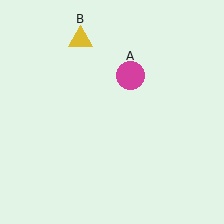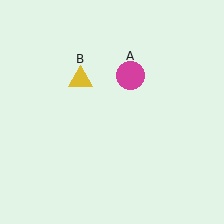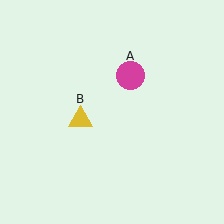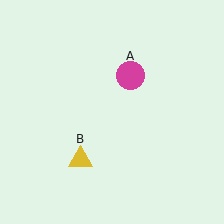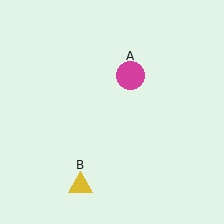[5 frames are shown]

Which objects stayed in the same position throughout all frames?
Magenta circle (object A) remained stationary.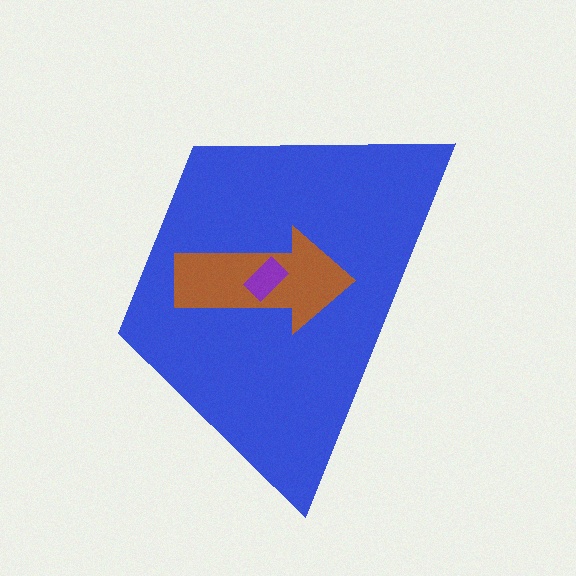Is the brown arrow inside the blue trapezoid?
Yes.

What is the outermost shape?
The blue trapezoid.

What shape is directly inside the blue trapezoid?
The brown arrow.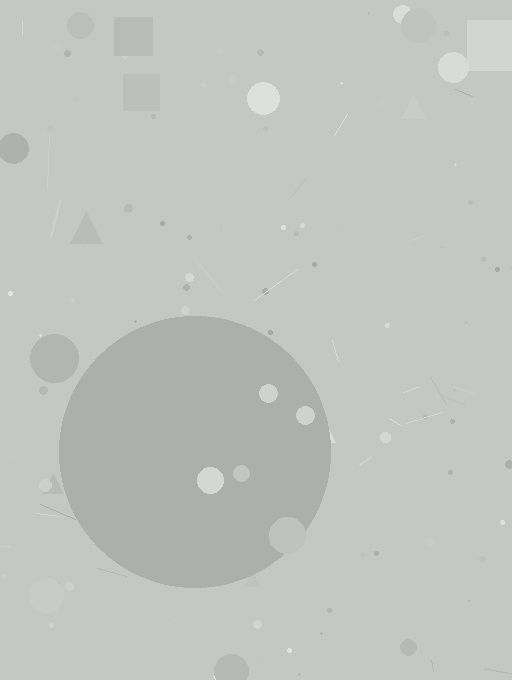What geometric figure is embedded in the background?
A circle is embedded in the background.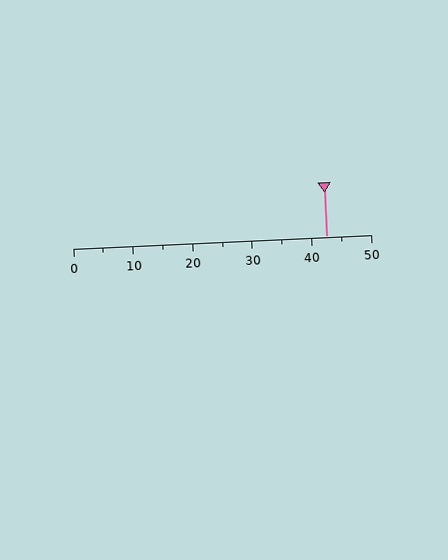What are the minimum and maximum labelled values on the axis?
The axis runs from 0 to 50.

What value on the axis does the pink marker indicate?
The marker indicates approximately 42.5.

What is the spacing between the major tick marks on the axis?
The major ticks are spaced 10 apart.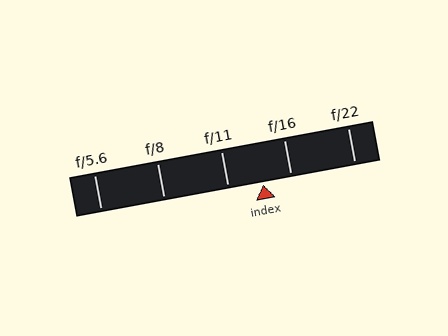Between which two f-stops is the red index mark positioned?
The index mark is between f/11 and f/16.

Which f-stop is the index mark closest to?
The index mark is closest to f/16.